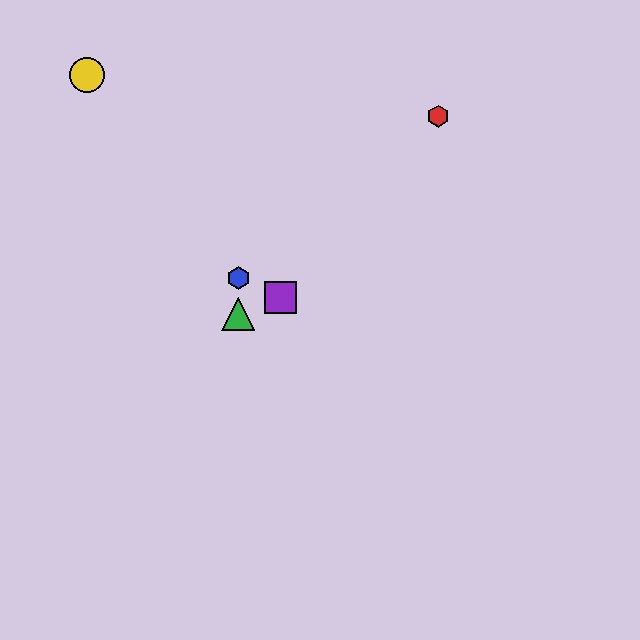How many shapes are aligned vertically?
2 shapes (the blue hexagon, the green triangle) are aligned vertically.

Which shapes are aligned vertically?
The blue hexagon, the green triangle are aligned vertically.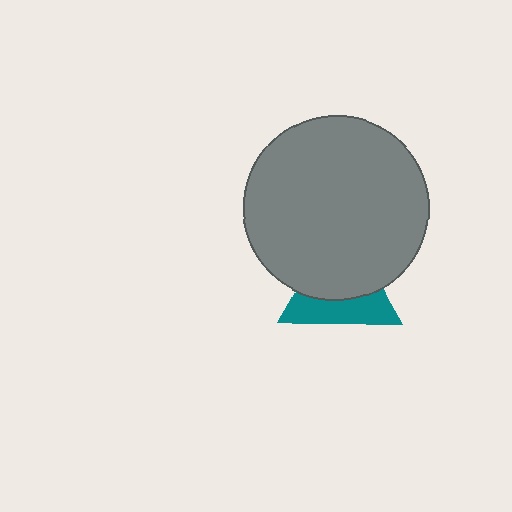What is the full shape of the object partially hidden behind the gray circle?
The partially hidden object is a teal triangle.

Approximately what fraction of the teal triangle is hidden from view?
Roughly 56% of the teal triangle is hidden behind the gray circle.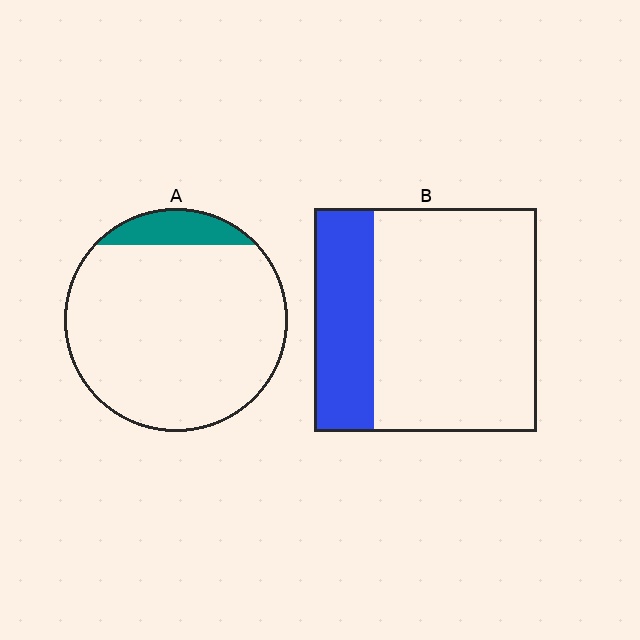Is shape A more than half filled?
No.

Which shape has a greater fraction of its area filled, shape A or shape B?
Shape B.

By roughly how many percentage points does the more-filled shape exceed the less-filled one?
By roughly 15 percentage points (B over A).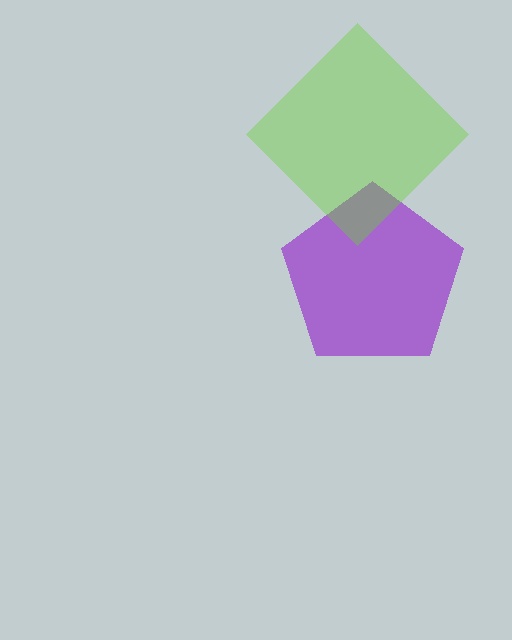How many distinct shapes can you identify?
There are 2 distinct shapes: a purple pentagon, a lime diamond.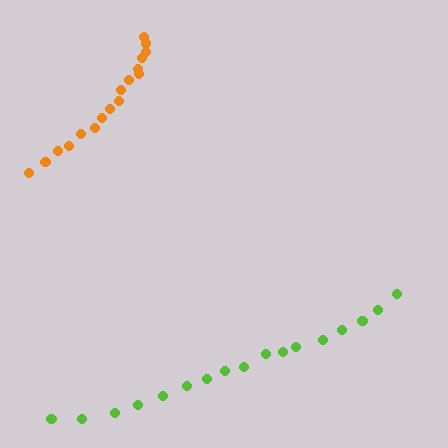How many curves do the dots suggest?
There are 2 distinct paths.